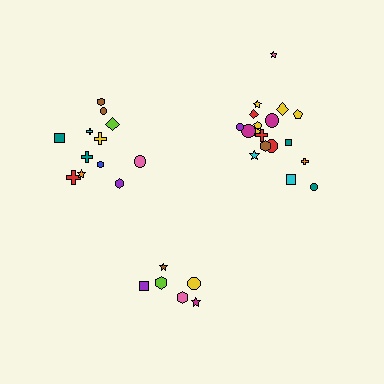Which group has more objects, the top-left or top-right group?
The top-right group.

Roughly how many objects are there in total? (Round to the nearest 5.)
Roughly 35 objects in total.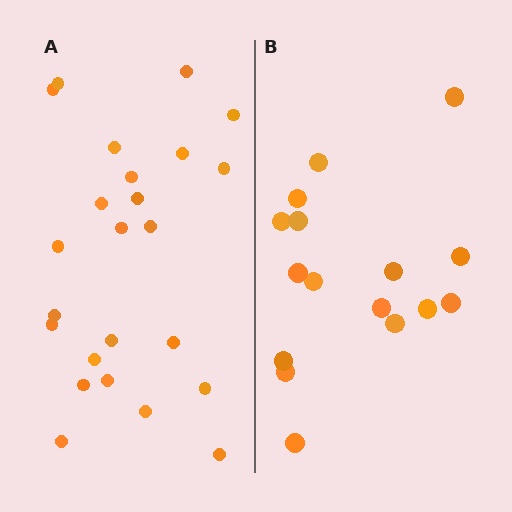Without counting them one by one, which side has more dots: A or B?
Region A (the left region) has more dots.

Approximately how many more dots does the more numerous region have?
Region A has roughly 8 or so more dots than region B.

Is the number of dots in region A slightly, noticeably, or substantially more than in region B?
Region A has substantially more. The ratio is roughly 1.5 to 1.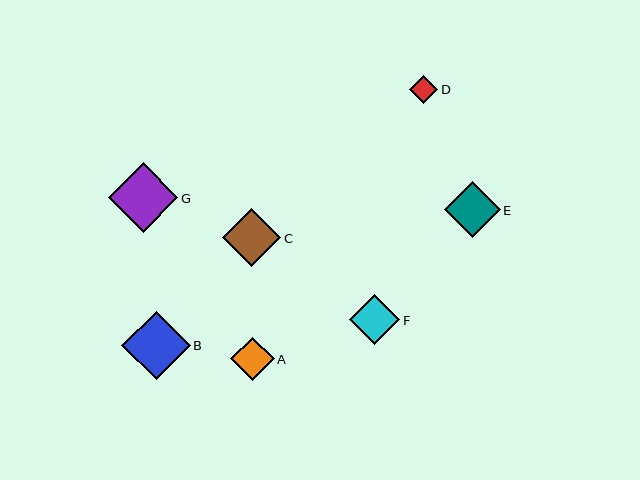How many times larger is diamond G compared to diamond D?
Diamond G is approximately 2.5 times the size of diamond D.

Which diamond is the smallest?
Diamond D is the smallest with a size of approximately 28 pixels.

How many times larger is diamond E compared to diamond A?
Diamond E is approximately 1.3 times the size of diamond A.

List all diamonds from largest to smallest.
From largest to smallest: G, B, C, E, F, A, D.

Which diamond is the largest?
Diamond G is the largest with a size of approximately 70 pixels.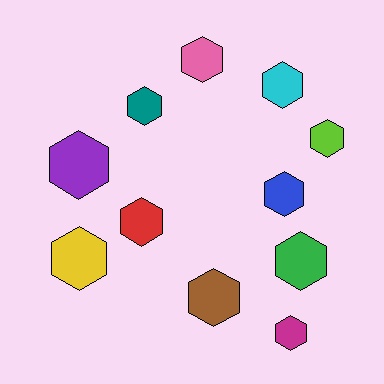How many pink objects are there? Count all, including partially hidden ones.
There is 1 pink object.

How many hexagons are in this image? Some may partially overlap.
There are 11 hexagons.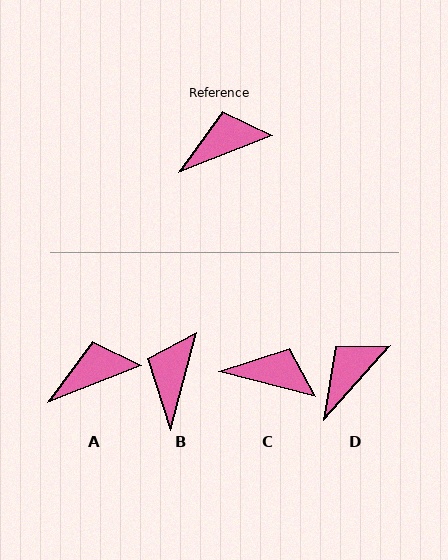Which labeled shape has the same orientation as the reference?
A.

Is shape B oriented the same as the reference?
No, it is off by about 54 degrees.